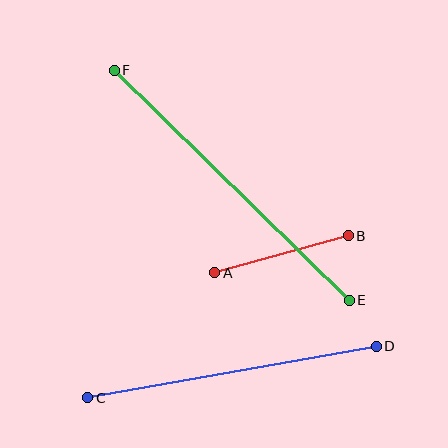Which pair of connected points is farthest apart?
Points E and F are farthest apart.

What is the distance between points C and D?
The distance is approximately 293 pixels.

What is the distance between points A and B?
The distance is approximately 138 pixels.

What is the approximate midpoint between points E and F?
The midpoint is at approximately (232, 185) pixels.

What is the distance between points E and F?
The distance is approximately 329 pixels.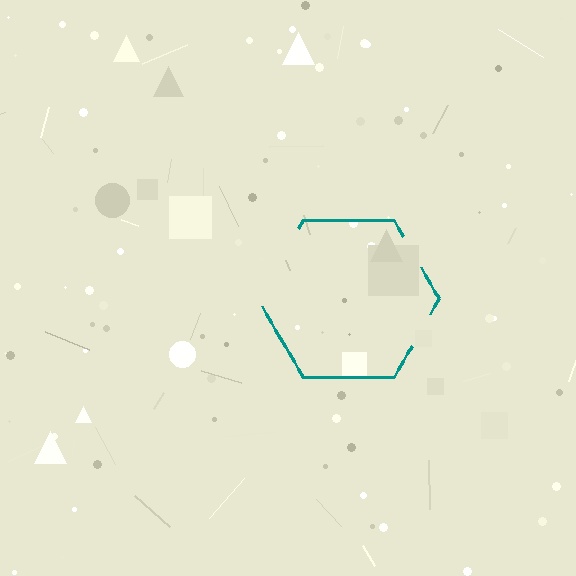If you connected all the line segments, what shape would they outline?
They would outline a hexagon.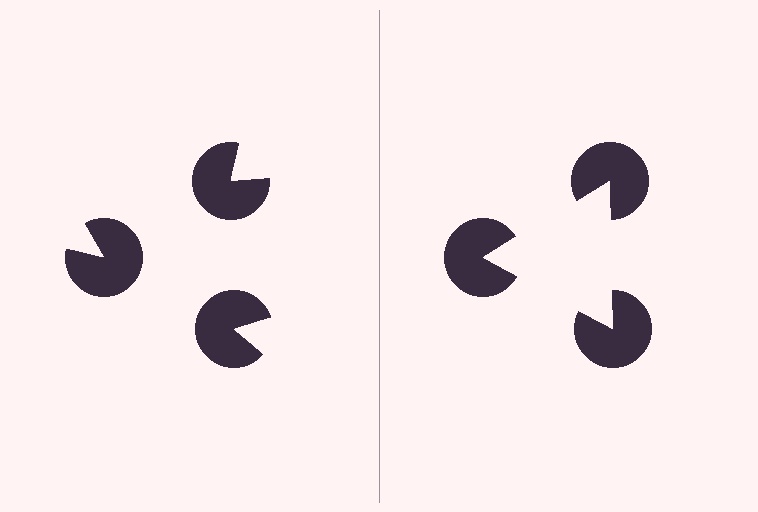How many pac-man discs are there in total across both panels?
6 — 3 on each side.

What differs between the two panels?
The pac-man discs are positioned identically on both sides; only the wedge orientations differ. On the right they align to a triangle; on the left they are misaligned.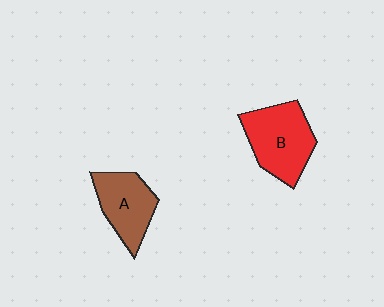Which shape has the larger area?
Shape B (red).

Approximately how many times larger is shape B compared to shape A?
Approximately 1.3 times.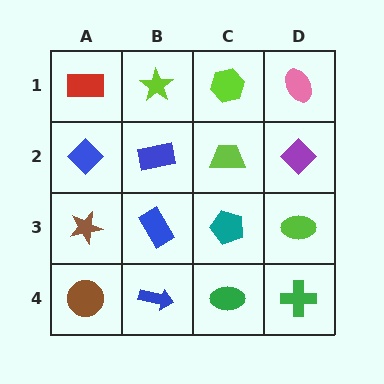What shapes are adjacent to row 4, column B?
A blue rectangle (row 3, column B), a brown circle (row 4, column A), a green ellipse (row 4, column C).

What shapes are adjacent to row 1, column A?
A blue diamond (row 2, column A), a lime star (row 1, column B).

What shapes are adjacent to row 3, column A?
A blue diamond (row 2, column A), a brown circle (row 4, column A), a blue rectangle (row 3, column B).